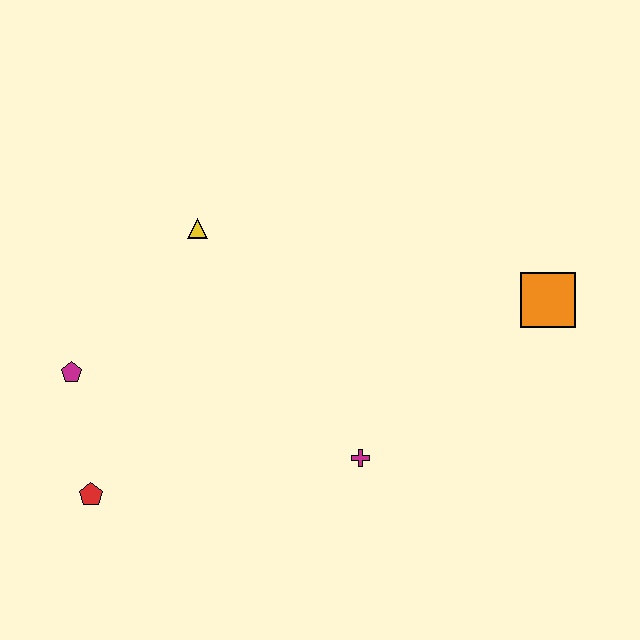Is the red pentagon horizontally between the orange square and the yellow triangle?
No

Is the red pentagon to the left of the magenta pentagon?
No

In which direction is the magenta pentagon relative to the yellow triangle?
The magenta pentagon is below the yellow triangle.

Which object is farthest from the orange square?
The red pentagon is farthest from the orange square.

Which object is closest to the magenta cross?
The orange square is closest to the magenta cross.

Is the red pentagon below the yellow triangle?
Yes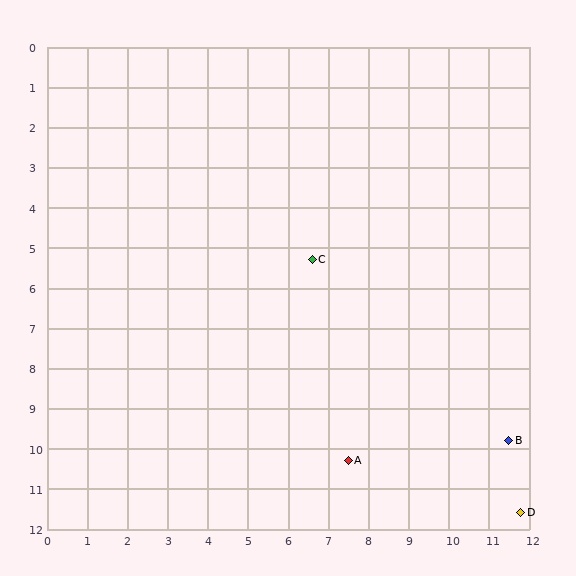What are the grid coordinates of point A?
Point A is at approximately (7.5, 10.3).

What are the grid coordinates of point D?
Point D is at approximately (11.8, 11.6).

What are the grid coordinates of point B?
Point B is at approximately (11.5, 9.8).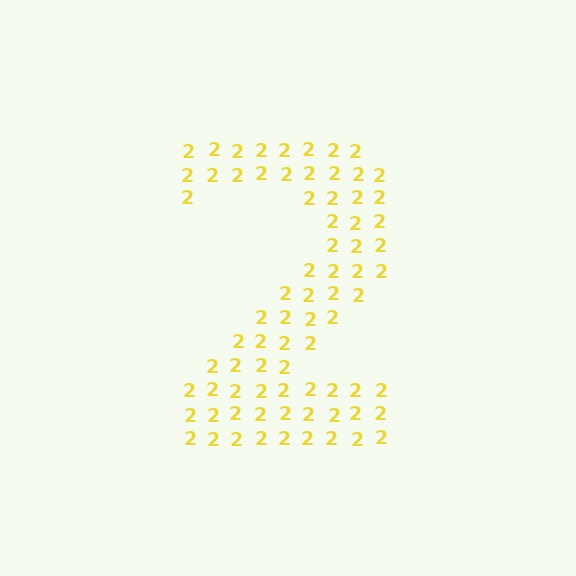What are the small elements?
The small elements are digit 2's.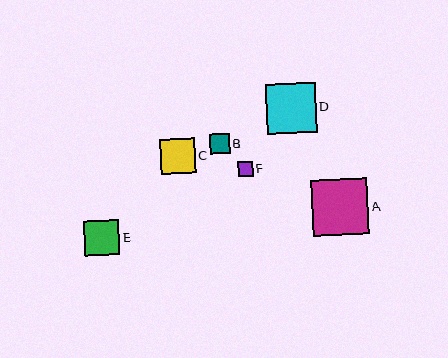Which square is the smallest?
Square F is the smallest with a size of approximately 15 pixels.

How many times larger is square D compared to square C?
Square D is approximately 1.4 times the size of square C.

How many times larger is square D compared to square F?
Square D is approximately 3.3 times the size of square F.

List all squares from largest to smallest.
From largest to smallest: A, D, C, E, B, F.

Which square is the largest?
Square A is the largest with a size of approximately 56 pixels.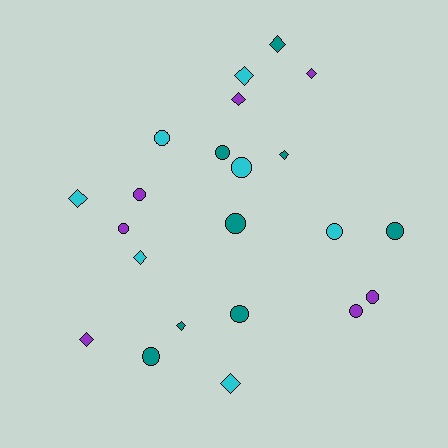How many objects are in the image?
There are 22 objects.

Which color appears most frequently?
Teal, with 8 objects.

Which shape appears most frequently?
Circle, with 12 objects.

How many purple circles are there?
There are 4 purple circles.